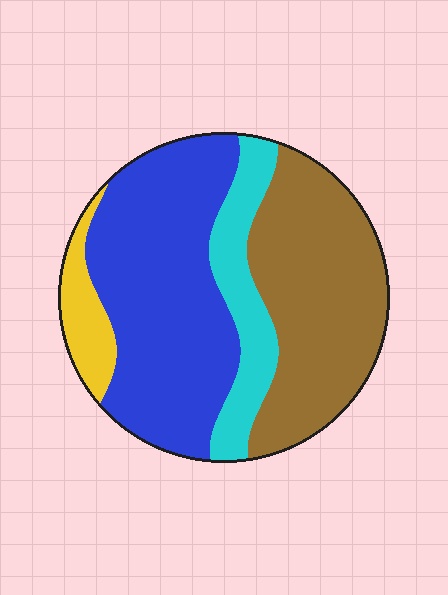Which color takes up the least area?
Yellow, at roughly 10%.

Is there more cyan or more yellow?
Cyan.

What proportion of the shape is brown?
Brown takes up about one third (1/3) of the shape.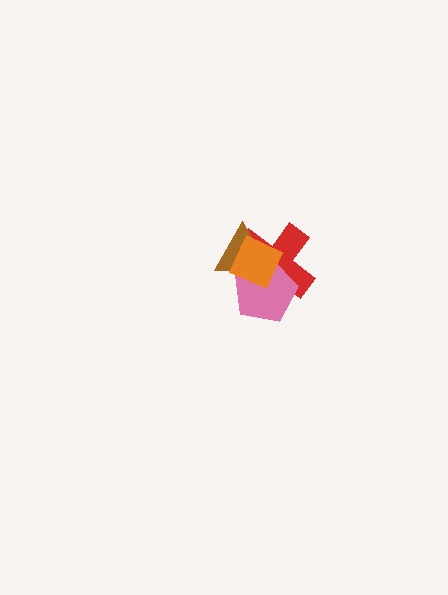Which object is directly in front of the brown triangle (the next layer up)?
The pink pentagon is directly in front of the brown triangle.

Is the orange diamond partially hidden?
No, no other shape covers it.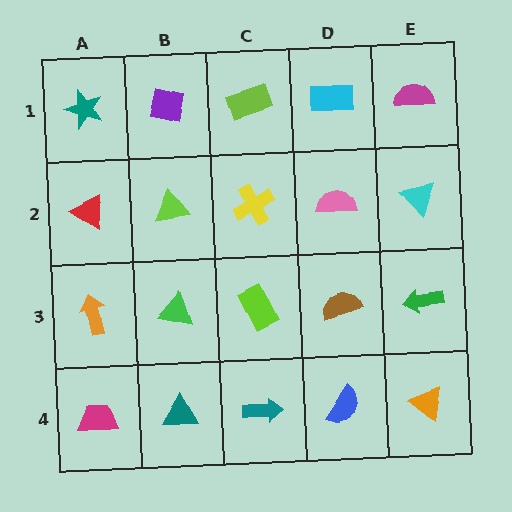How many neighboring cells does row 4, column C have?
3.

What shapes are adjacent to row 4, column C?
A lime rectangle (row 3, column C), a teal triangle (row 4, column B), a blue semicircle (row 4, column D).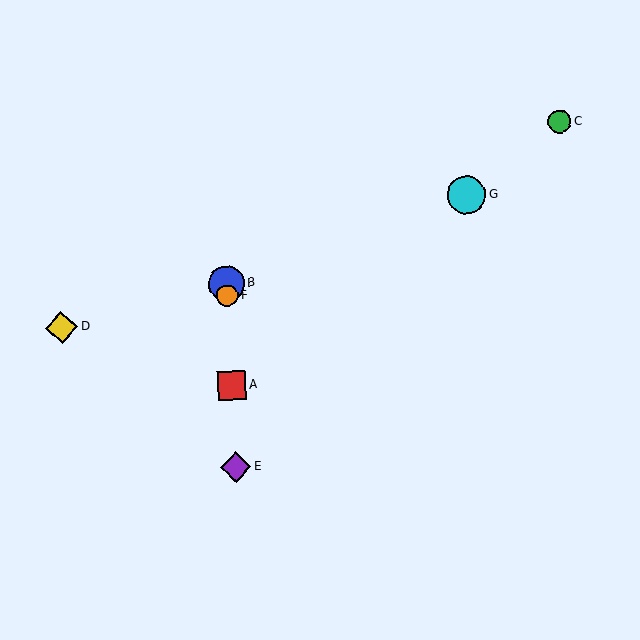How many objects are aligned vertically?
4 objects (A, B, E, F) are aligned vertically.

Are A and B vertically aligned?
Yes, both are at x≈232.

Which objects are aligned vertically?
Objects A, B, E, F are aligned vertically.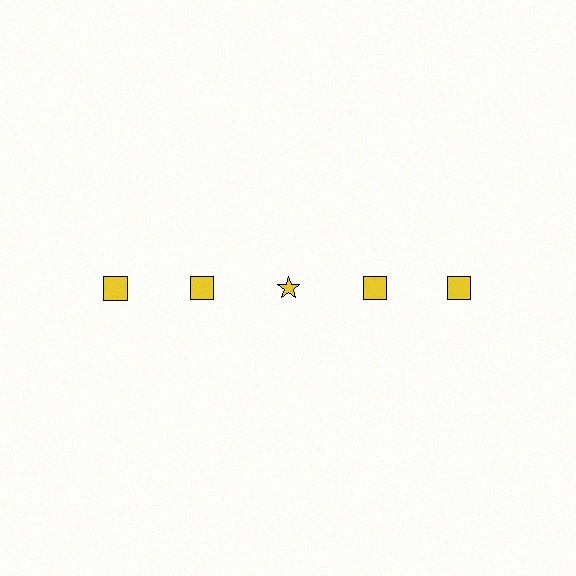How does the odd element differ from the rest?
It has a different shape: star instead of square.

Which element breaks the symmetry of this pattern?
The yellow star in the top row, center column breaks the symmetry. All other shapes are yellow squares.